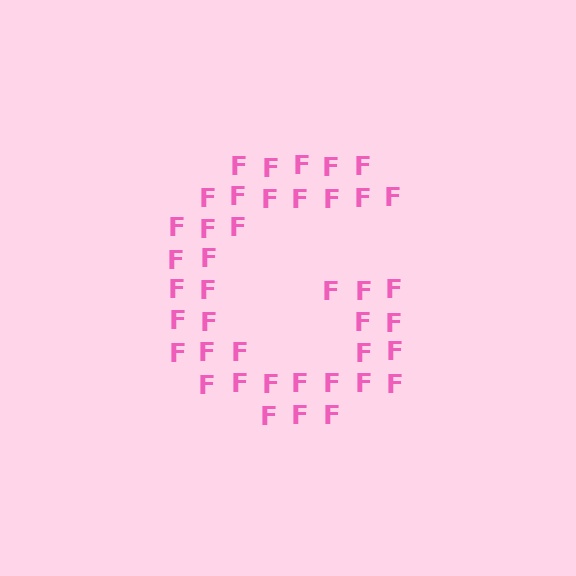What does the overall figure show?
The overall figure shows the letter G.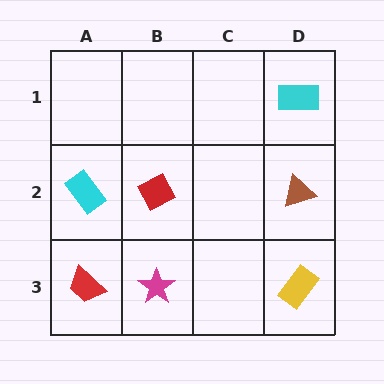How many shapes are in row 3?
3 shapes.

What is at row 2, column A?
A cyan rectangle.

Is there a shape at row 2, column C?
No, that cell is empty.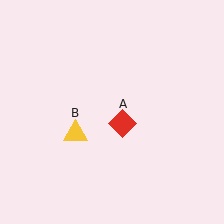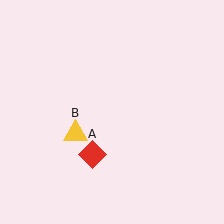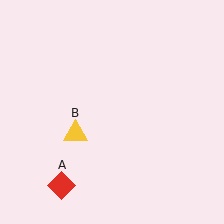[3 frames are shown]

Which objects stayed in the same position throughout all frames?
Yellow triangle (object B) remained stationary.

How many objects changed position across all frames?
1 object changed position: red diamond (object A).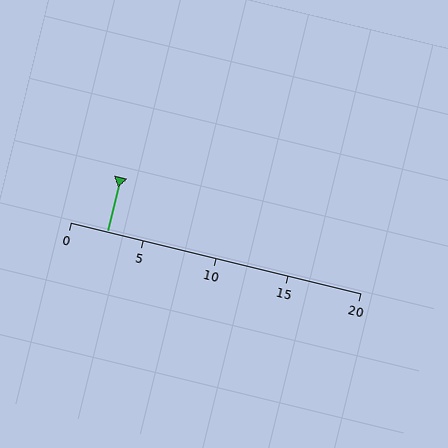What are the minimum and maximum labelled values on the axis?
The axis runs from 0 to 20.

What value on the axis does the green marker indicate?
The marker indicates approximately 2.5.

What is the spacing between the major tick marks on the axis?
The major ticks are spaced 5 apart.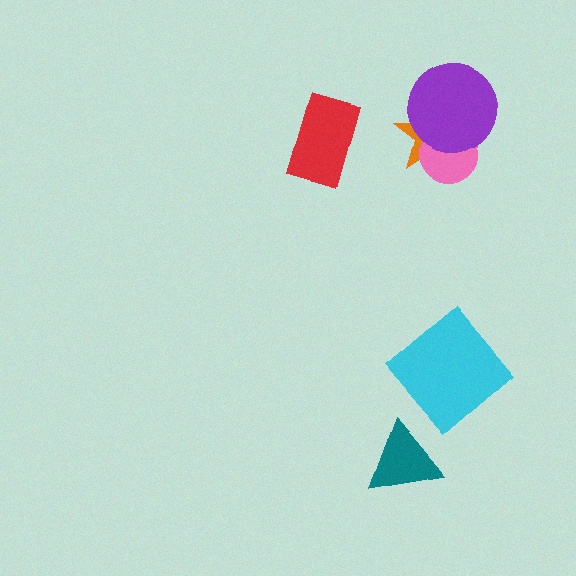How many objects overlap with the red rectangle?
0 objects overlap with the red rectangle.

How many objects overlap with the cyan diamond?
0 objects overlap with the cyan diamond.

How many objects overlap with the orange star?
2 objects overlap with the orange star.